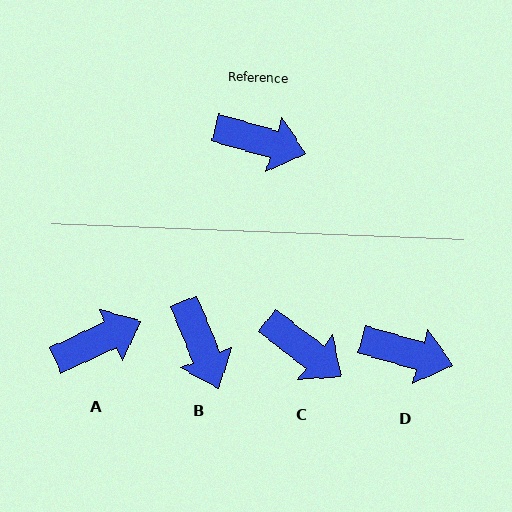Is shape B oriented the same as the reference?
No, it is off by about 52 degrees.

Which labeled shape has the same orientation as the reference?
D.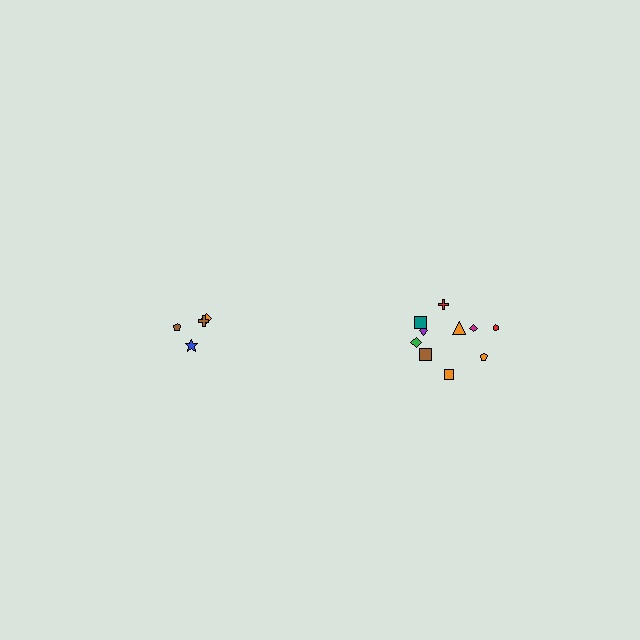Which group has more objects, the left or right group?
The right group.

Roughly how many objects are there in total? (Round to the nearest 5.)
Roughly 15 objects in total.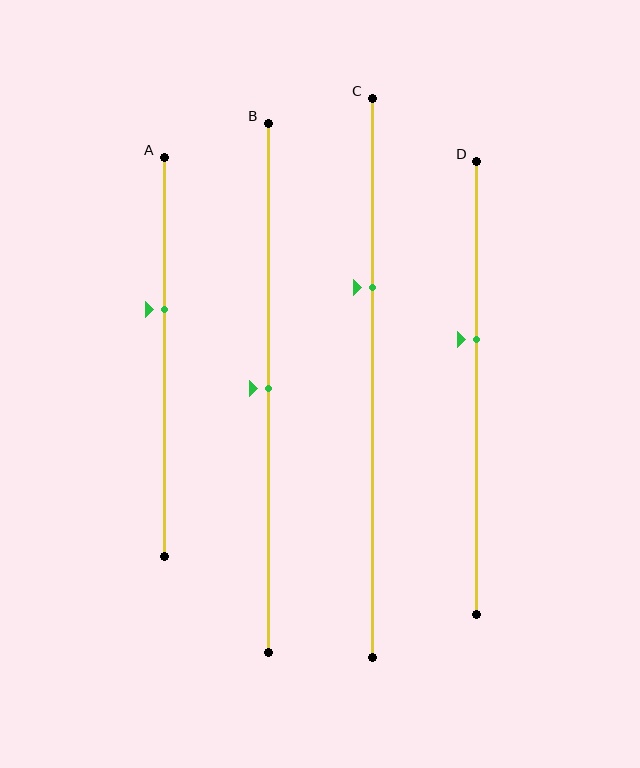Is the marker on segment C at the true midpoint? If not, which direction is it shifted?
No, the marker on segment C is shifted upward by about 16% of the segment length.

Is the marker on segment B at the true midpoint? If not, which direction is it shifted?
Yes, the marker on segment B is at the true midpoint.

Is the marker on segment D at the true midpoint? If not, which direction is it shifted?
No, the marker on segment D is shifted upward by about 11% of the segment length.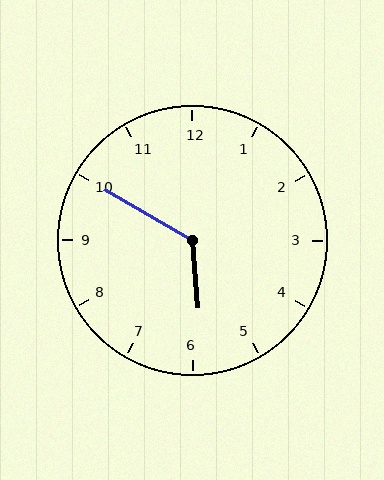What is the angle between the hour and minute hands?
Approximately 125 degrees.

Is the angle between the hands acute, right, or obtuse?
It is obtuse.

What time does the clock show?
5:50.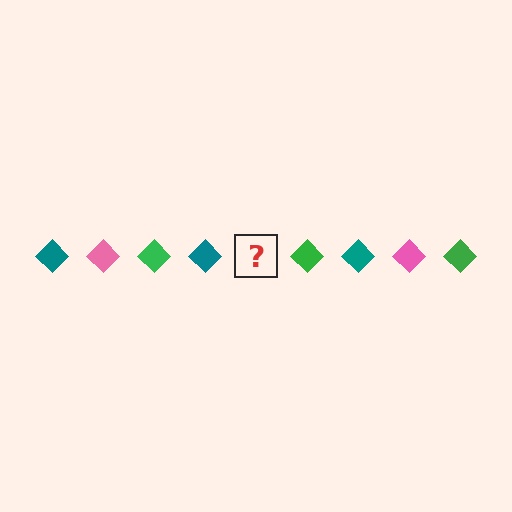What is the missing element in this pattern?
The missing element is a pink diamond.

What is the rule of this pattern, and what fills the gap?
The rule is that the pattern cycles through teal, pink, green diamonds. The gap should be filled with a pink diamond.